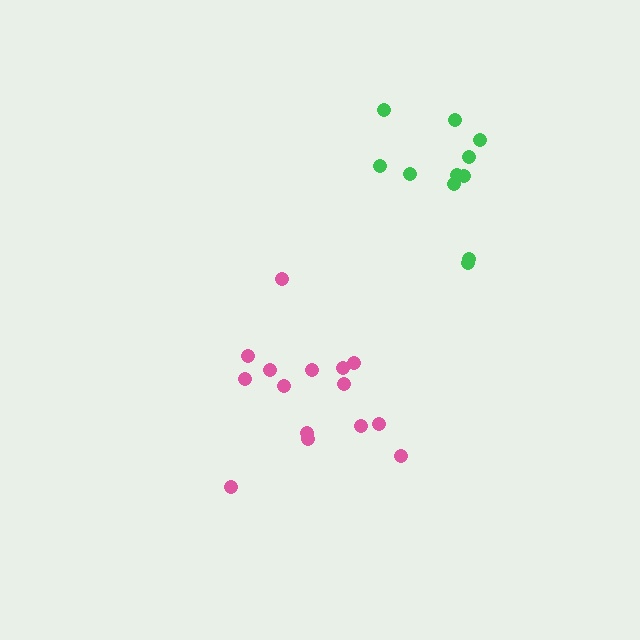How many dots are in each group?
Group 1: 15 dots, Group 2: 11 dots (26 total).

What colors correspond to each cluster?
The clusters are colored: pink, green.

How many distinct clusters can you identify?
There are 2 distinct clusters.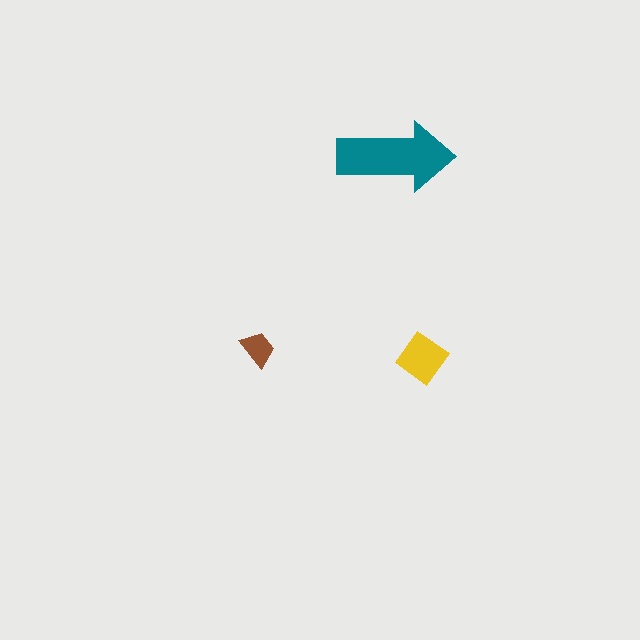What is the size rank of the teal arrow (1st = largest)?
1st.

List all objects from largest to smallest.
The teal arrow, the yellow diamond, the brown trapezoid.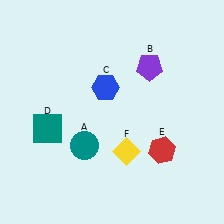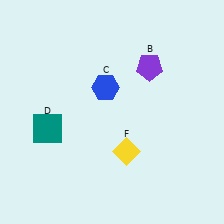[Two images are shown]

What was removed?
The red hexagon (E), the teal circle (A) were removed in Image 2.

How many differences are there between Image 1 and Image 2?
There are 2 differences between the two images.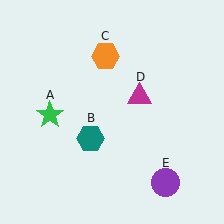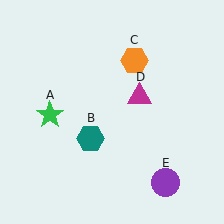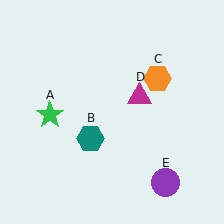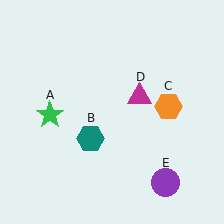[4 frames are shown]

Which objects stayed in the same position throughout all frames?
Green star (object A) and teal hexagon (object B) and magenta triangle (object D) and purple circle (object E) remained stationary.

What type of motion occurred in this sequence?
The orange hexagon (object C) rotated clockwise around the center of the scene.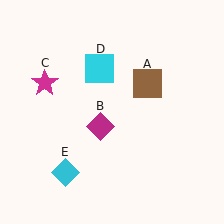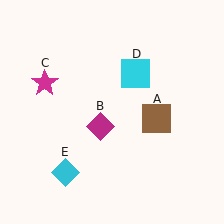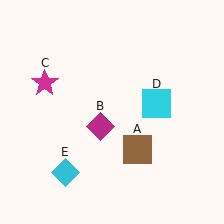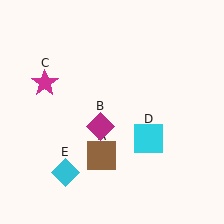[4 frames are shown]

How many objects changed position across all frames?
2 objects changed position: brown square (object A), cyan square (object D).